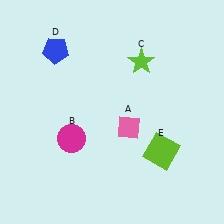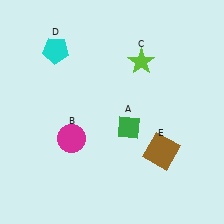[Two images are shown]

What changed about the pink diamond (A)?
In Image 1, A is pink. In Image 2, it changed to green.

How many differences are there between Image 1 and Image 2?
There are 3 differences between the two images.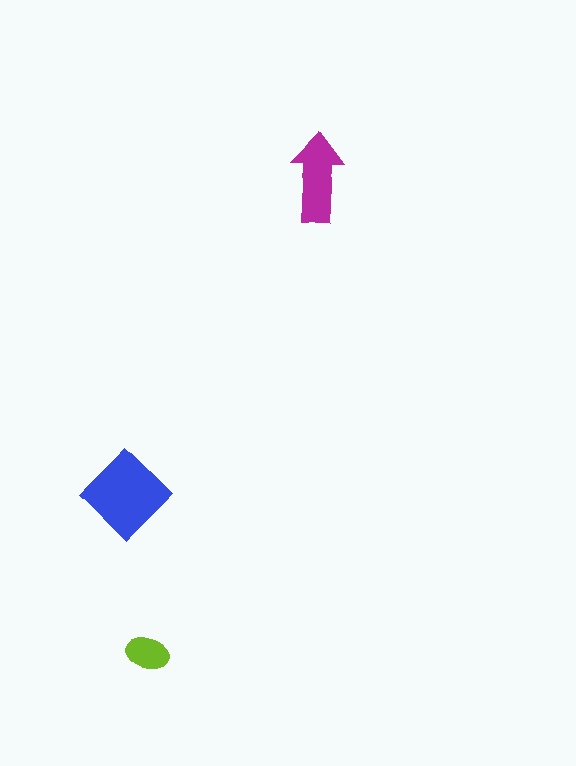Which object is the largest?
The blue diamond.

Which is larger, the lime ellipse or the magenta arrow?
The magenta arrow.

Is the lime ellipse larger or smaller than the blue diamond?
Smaller.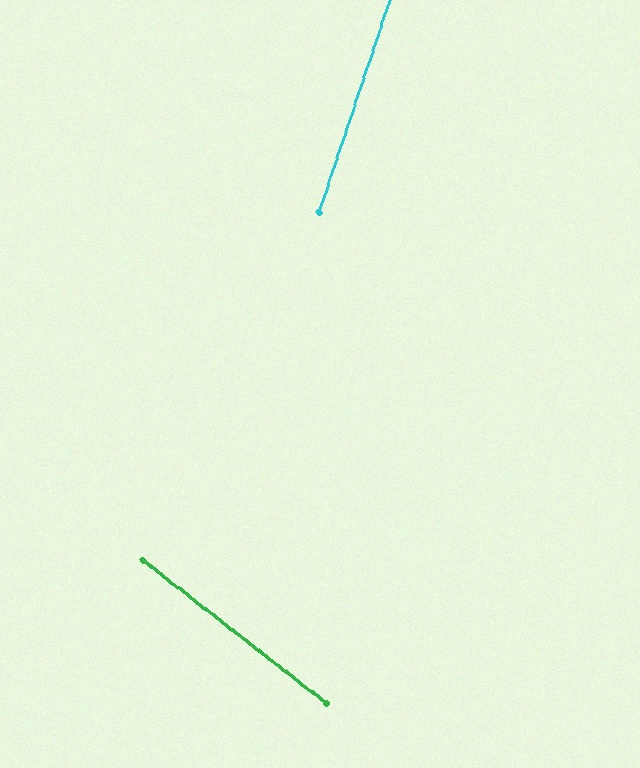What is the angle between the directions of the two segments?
Approximately 70 degrees.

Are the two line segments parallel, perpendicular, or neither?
Neither parallel nor perpendicular — they differ by about 70°.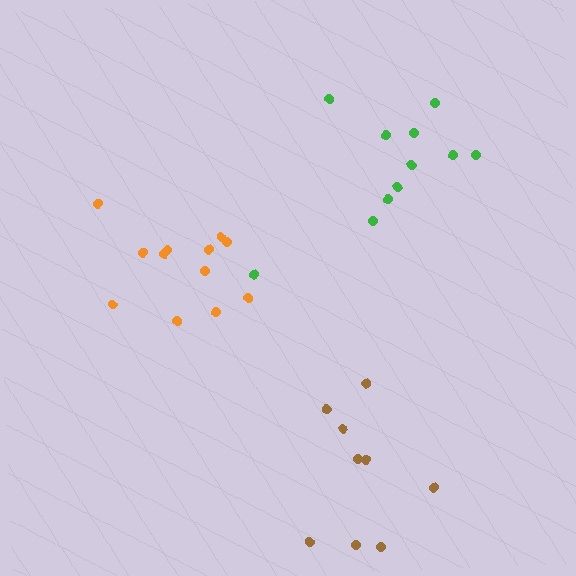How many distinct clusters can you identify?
There are 3 distinct clusters.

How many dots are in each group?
Group 1: 11 dots, Group 2: 9 dots, Group 3: 12 dots (32 total).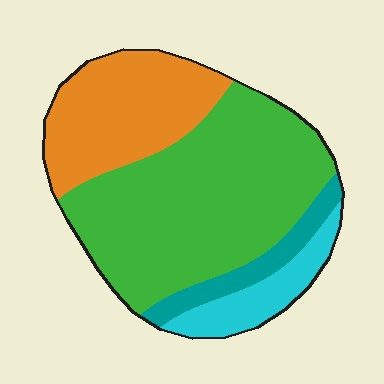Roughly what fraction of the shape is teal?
Teal covers 8% of the shape.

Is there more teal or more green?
Green.